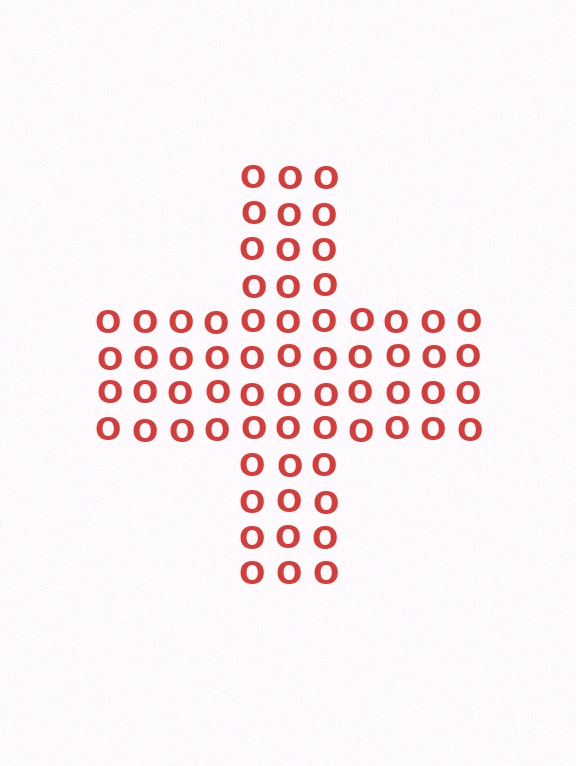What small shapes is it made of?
It is made of small letter O's.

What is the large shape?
The large shape is a cross.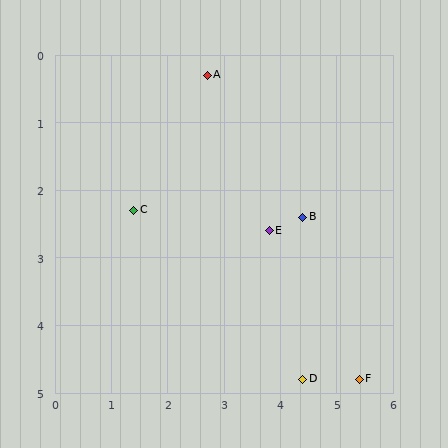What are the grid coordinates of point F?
Point F is at approximately (5.4, 4.8).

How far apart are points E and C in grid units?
Points E and C are about 2.4 grid units apart.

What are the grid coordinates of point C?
Point C is at approximately (1.4, 2.3).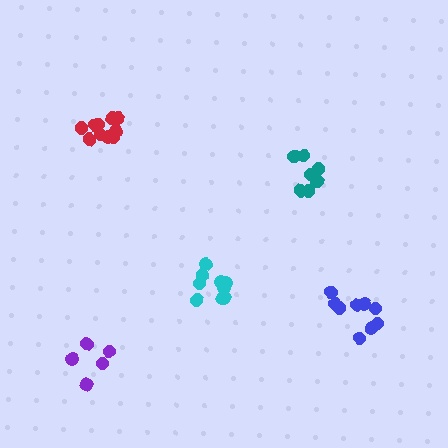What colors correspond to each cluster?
The clusters are colored: red, blue, cyan, purple, teal.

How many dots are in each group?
Group 1: 10 dots, Group 2: 9 dots, Group 3: 9 dots, Group 4: 5 dots, Group 5: 7 dots (40 total).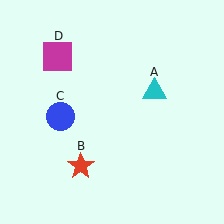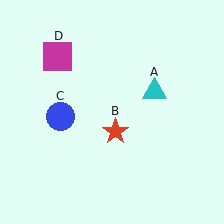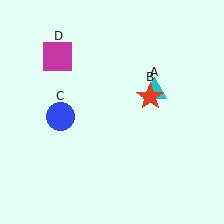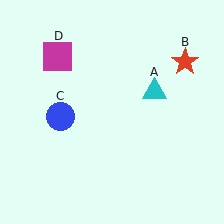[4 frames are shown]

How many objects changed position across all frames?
1 object changed position: red star (object B).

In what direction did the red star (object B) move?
The red star (object B) moved up and to the right.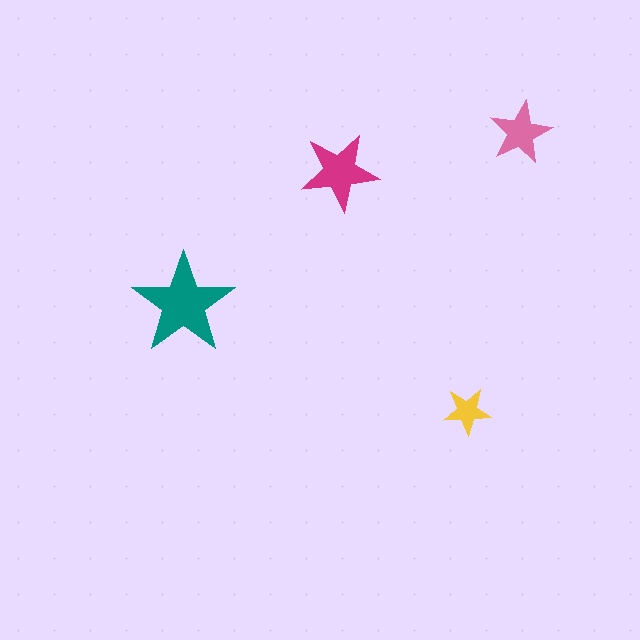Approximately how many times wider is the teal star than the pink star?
About 1.5 times wider.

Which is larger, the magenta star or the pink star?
The magenta one.